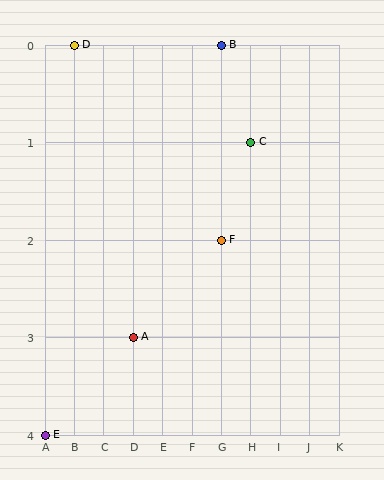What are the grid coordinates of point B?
Point B is at grid coordinates (G, 0).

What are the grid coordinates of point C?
Point C is at grid coordinates (H, 1).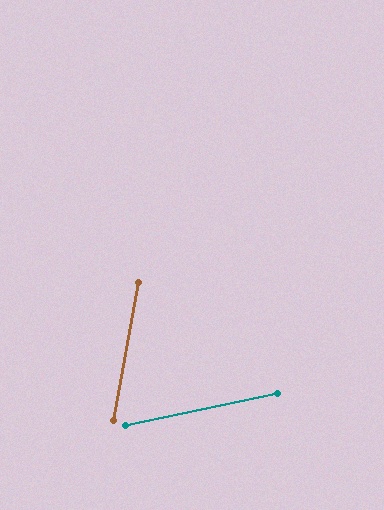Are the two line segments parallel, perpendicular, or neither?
Neither parallel nor perpendicular — they differ by about 68°.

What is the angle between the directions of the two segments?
Approximately 68 degrees.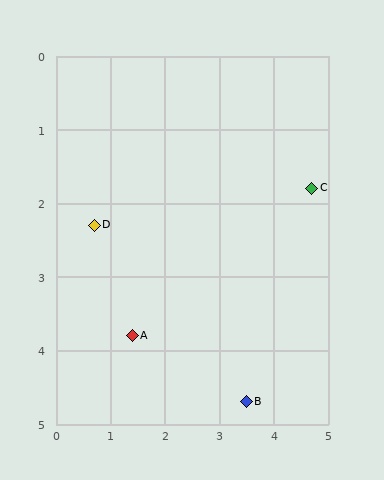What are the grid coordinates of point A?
Point A is at approximately (1.4, 3.8).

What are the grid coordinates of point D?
Point D is at approximately (0.7, 2.3).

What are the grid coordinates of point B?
Point B is at approximately (3.5, 4.7).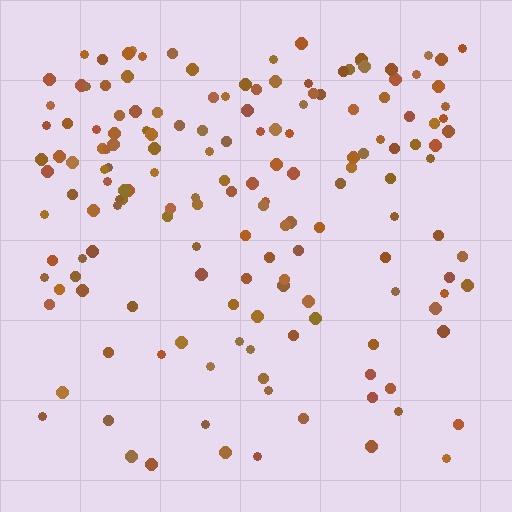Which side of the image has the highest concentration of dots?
The top.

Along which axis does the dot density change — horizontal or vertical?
Vertical.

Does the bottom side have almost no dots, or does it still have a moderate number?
Still a moderate number, just noticeably fewer than the top.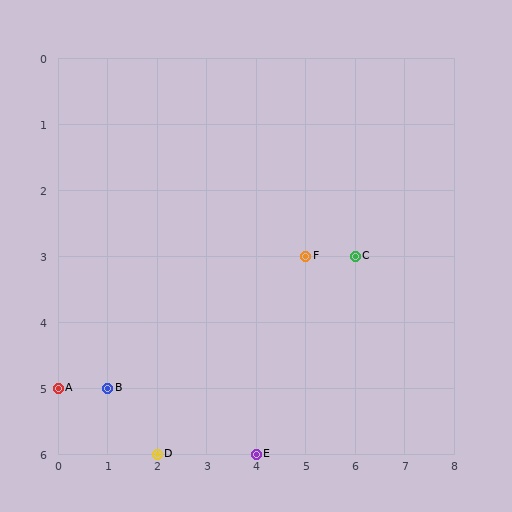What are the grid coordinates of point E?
Point E is at grid coordinates (4, 6).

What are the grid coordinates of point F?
Point F is at grid coordinates (5, 3).